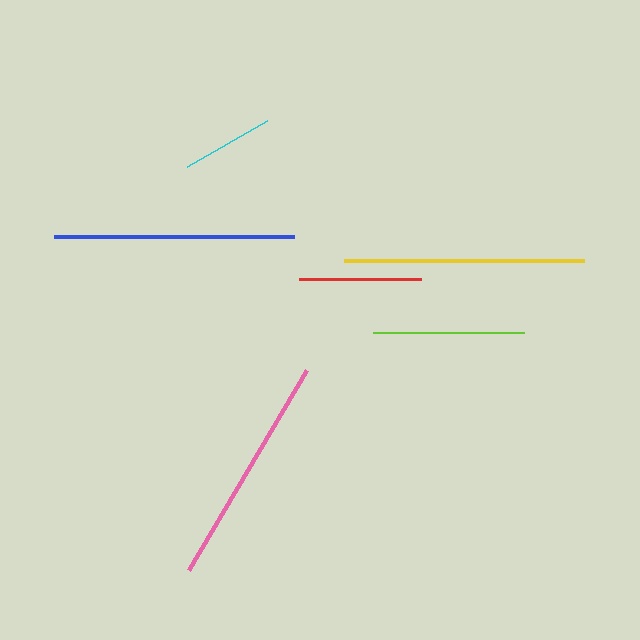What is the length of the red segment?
The red segment is approximately 122 pixels long.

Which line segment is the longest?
The yellow line is the longest at approximately 240 pixels.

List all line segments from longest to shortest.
From longest to shortest: yellow, blue, pink, lime, red, cyan.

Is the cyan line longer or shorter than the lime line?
The lime line is longer than the cyan line.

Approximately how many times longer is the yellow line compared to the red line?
The yellow line is approximately 2.0 times the length of the red line.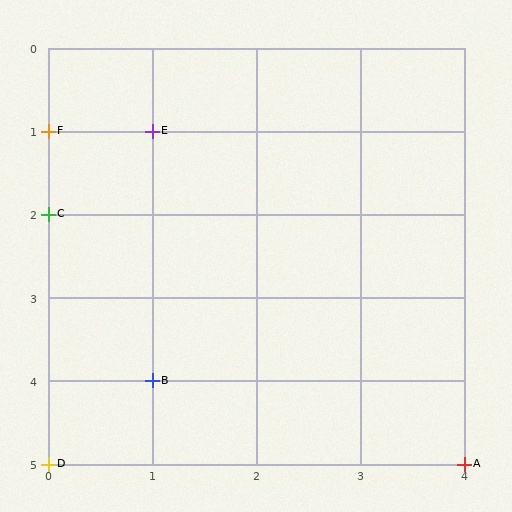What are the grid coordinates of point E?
Point E is at grid coordinates (1, 1).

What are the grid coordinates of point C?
Point C is at grid coordinates (0, 2).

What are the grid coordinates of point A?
Point A is at grid coordinates (4, 5).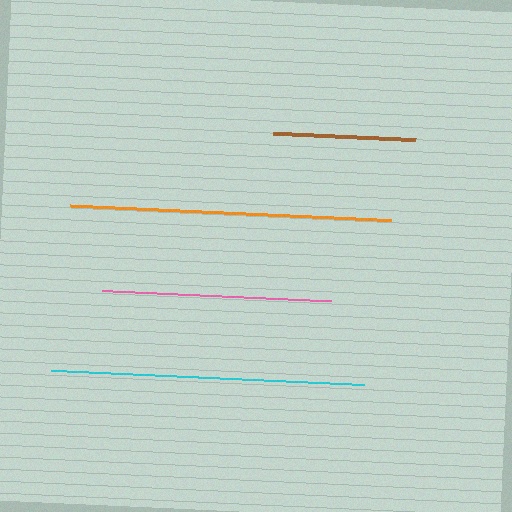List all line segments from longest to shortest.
From longest to shortest: orange, cyan, pink, brown.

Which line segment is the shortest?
The brown line is the shortest at approximately 143 pixels.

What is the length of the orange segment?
The orange segment is approximately 321 pixels long.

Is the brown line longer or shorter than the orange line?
The orange line is longer than the brown line.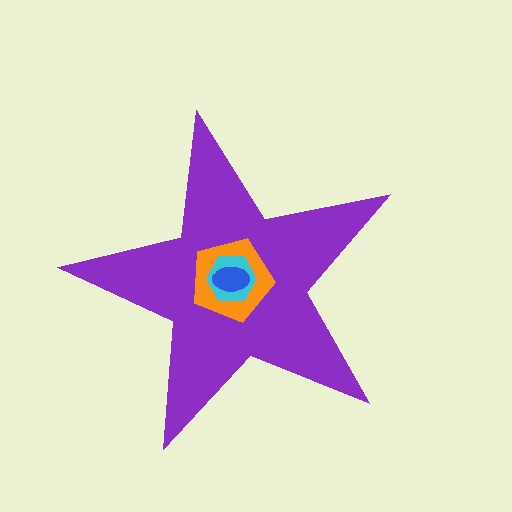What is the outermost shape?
The purple star.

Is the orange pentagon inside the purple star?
Yes.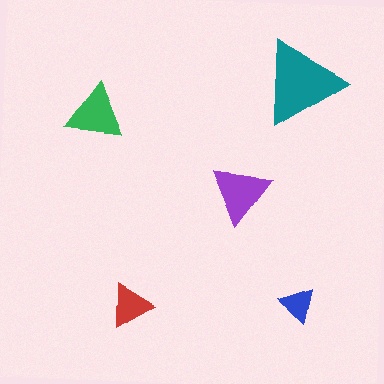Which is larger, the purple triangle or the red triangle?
The purple one.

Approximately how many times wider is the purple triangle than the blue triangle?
About 1.5 times wider.